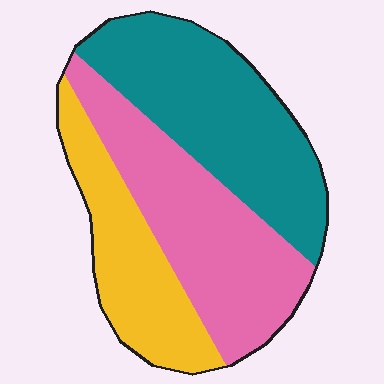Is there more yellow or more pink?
Pink.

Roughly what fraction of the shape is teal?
Teal takes up between a third and a half of the shape.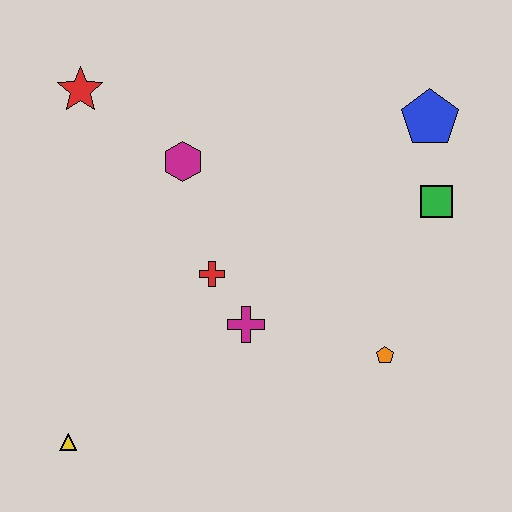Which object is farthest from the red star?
The orange pentagon is farthest from the red star.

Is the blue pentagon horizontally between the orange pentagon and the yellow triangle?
No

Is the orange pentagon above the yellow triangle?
Yes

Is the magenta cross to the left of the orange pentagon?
Yes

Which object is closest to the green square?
The blue pentagon is closest to the green square.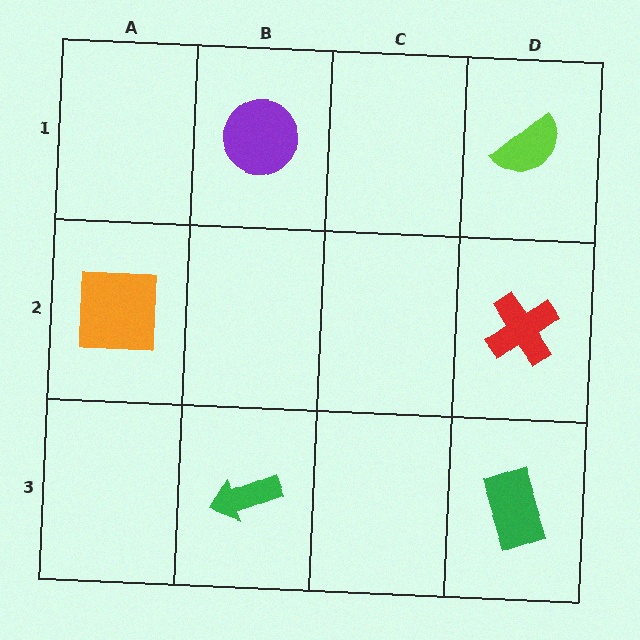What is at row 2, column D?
A red cross.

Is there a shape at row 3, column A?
No, that cell is empty.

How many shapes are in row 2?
2 shapes.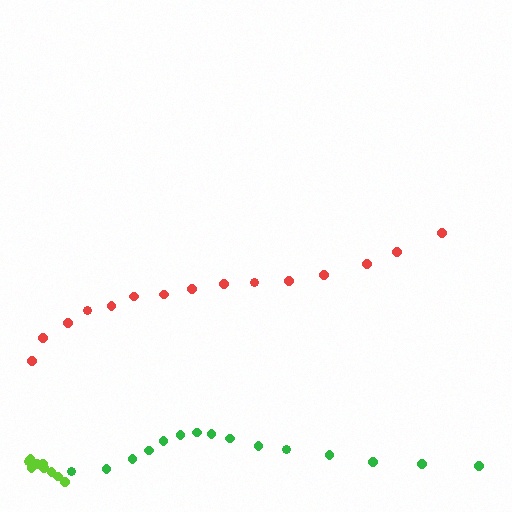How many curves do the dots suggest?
There are 3 distinct paths.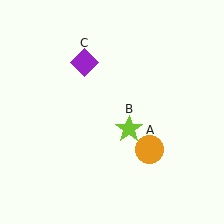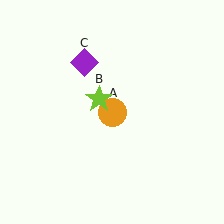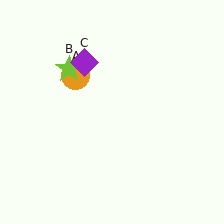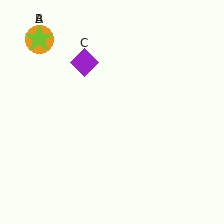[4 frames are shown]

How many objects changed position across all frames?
2 objects changed position: orange circle (object A), lime star (object B).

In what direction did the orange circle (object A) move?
The orange circle (object A) moved up and to the left.